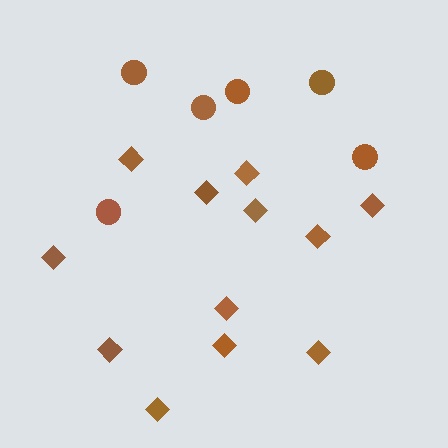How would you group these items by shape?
There are 2 groups: one group of diamonds (12) and one group of circles (6).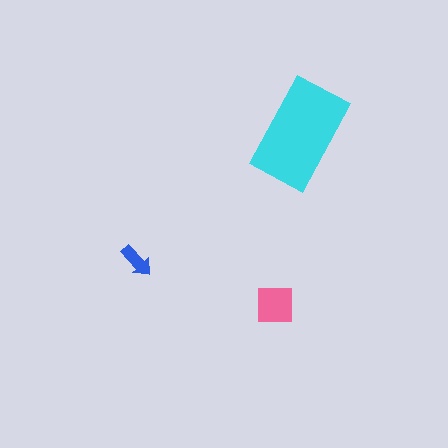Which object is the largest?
The cyan rectangle.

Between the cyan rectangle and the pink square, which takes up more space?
The cyan rectangle.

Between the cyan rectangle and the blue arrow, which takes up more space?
The cyan rectangle.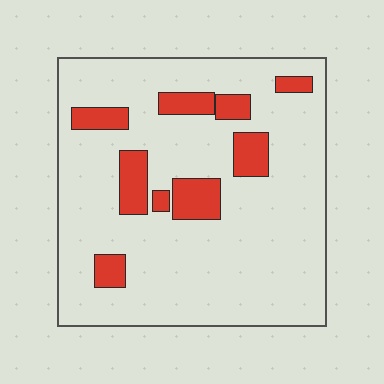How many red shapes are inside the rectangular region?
9.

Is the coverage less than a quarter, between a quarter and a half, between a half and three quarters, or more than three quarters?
Less than a quarter.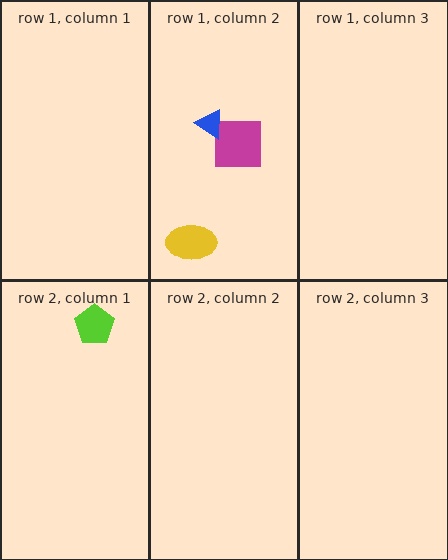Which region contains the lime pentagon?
The row 2, column 1 region.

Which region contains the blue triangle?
The row 1, column 2 region.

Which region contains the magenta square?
The row 1, column 2 region.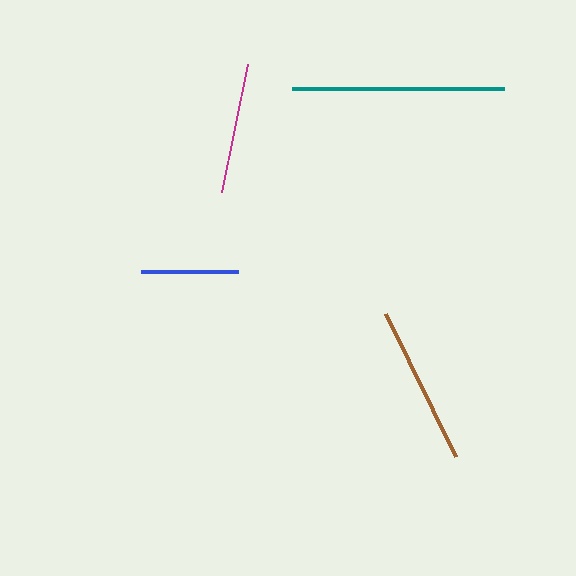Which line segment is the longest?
The teal line is the longest at approximately 212 pixels.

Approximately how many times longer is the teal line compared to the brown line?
The teal line is approximately 1.3 times the length of the brown line.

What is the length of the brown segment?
The brown segment is approximately 160 pixels long.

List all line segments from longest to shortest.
From longest to shortest: teal, brown, magenta, blue.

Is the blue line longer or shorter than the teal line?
The teal line is longer than the blue line.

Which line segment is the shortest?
The blue line is the shortest at approximately 97 pixels.